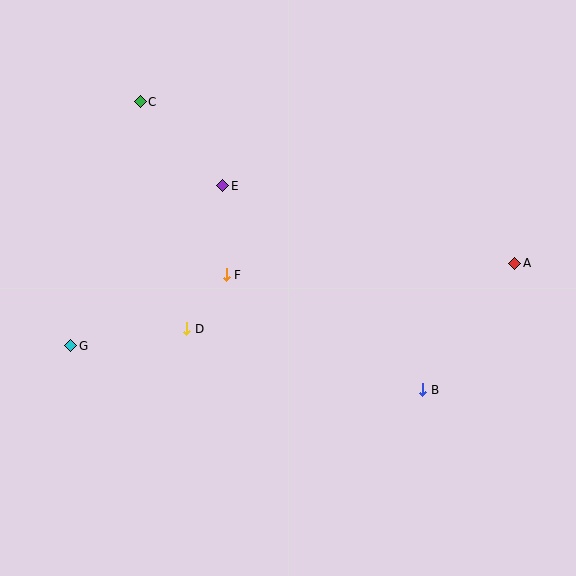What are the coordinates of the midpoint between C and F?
The midpoint between C and F is at (183, 188).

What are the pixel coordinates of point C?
Point C is at (140, 102).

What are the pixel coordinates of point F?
Point F is at (226, 275).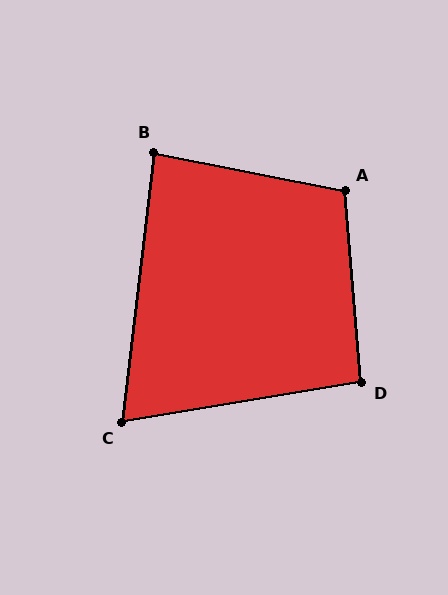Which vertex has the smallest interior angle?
C, at approximately 74 degrees.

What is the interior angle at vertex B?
Approximately 85 degrees (approximately right).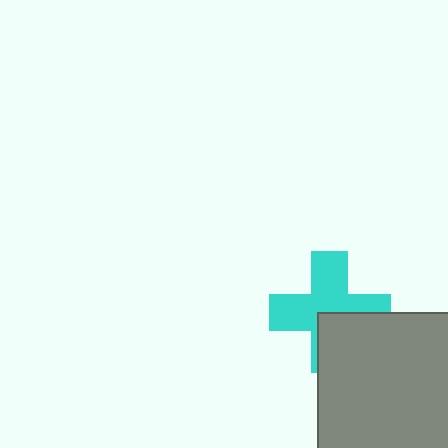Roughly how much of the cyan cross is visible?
About half of it is visible (roughly 64%).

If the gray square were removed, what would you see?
You would see the complete cyan cross.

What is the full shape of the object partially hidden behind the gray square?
The partially hidden object is a cyan cross.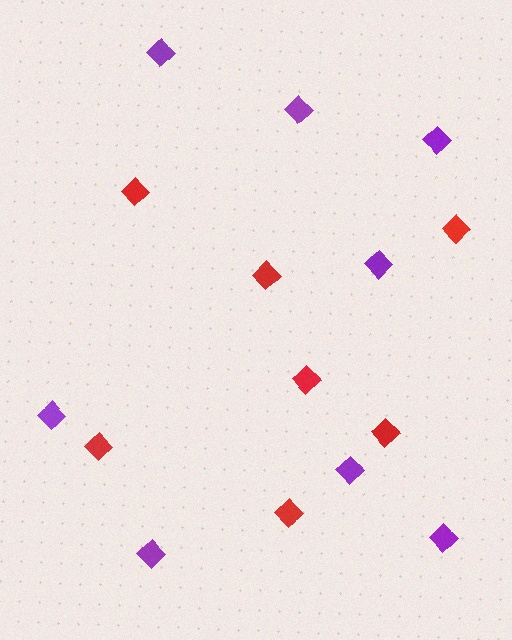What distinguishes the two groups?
There are 2 groups: one group of red diamonds (7) and one group of purple diamonds (8).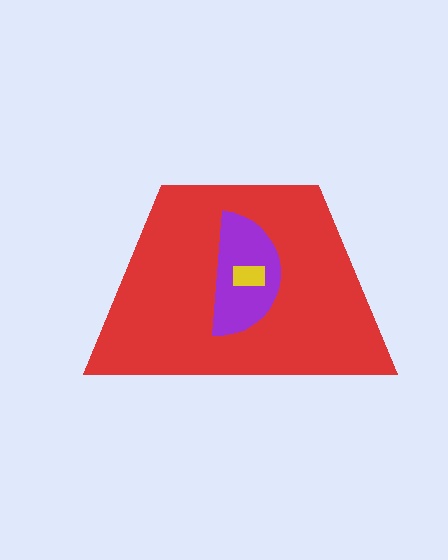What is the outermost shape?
The red trapezoid.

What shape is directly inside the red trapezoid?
The purple semicircle.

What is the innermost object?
The yellow rectangle.